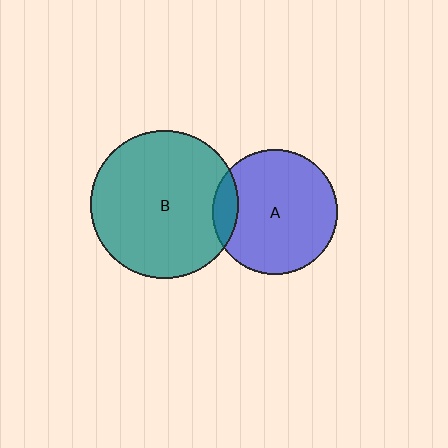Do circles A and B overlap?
Yes.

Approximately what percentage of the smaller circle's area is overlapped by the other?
Approximately 10%.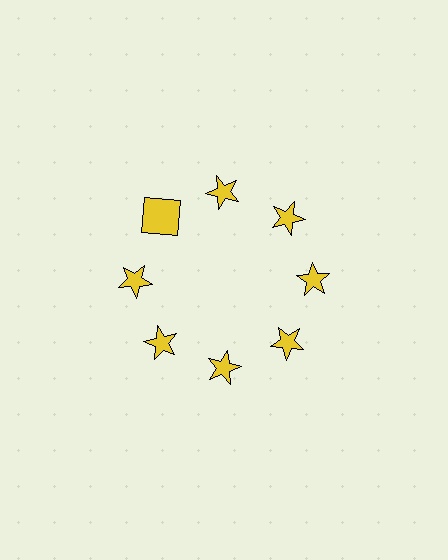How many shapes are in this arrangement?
There are 8 shapes arranged in a ring pattern.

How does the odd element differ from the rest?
It has a different shape: square instead of star.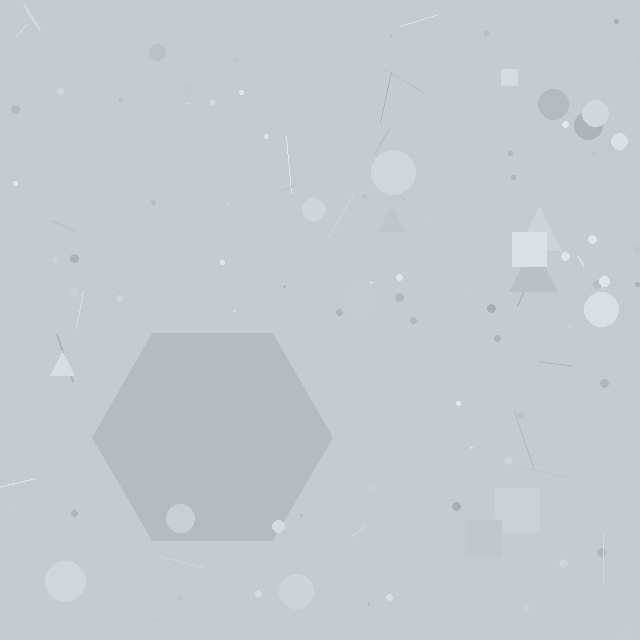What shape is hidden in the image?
A hexagon is hidden in the image.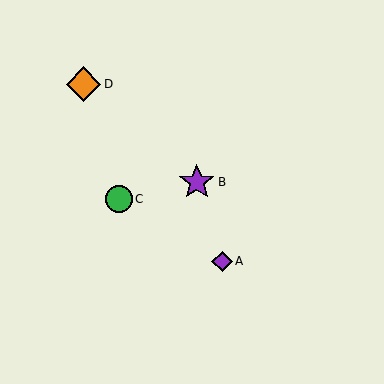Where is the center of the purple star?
The center of the purple star is at (197, 182).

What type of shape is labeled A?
Shape A is a purple diamond.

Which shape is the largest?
The purple star (labeled B) is the largest.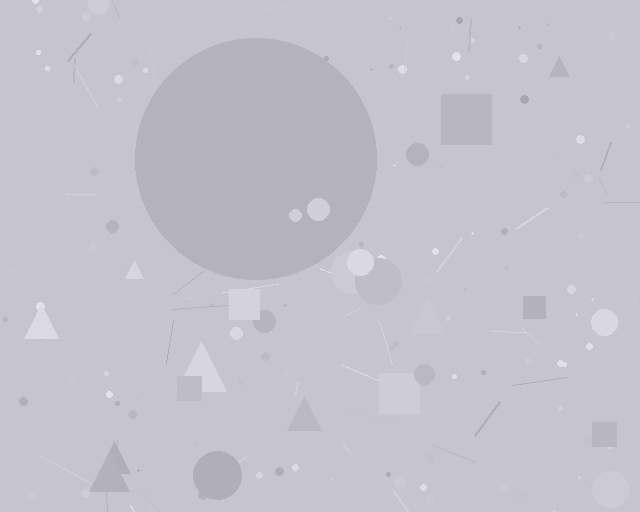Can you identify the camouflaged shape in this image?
The camouflaged shape is a circle.